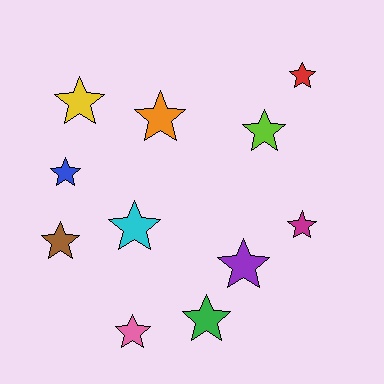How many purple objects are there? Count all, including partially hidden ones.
There is 1 purple object.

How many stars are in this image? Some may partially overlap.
There are 11 stars.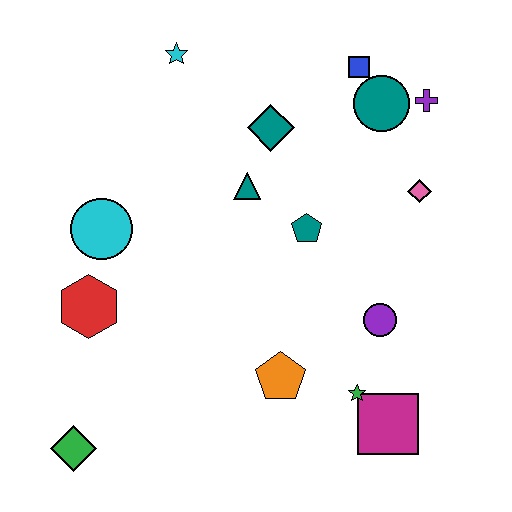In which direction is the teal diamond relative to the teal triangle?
The teal diamond is above the teal triangle.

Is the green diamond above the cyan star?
No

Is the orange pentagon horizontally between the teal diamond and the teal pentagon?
Yes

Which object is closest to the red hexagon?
The cyan circle is closest to the red hexagon.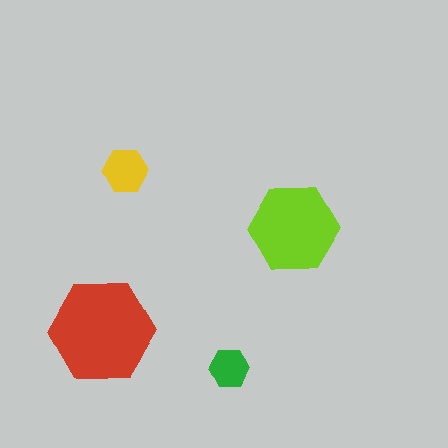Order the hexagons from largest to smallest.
the red one, the lime one, the yellow one, the green one.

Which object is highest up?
The yellow hexagon is topmost.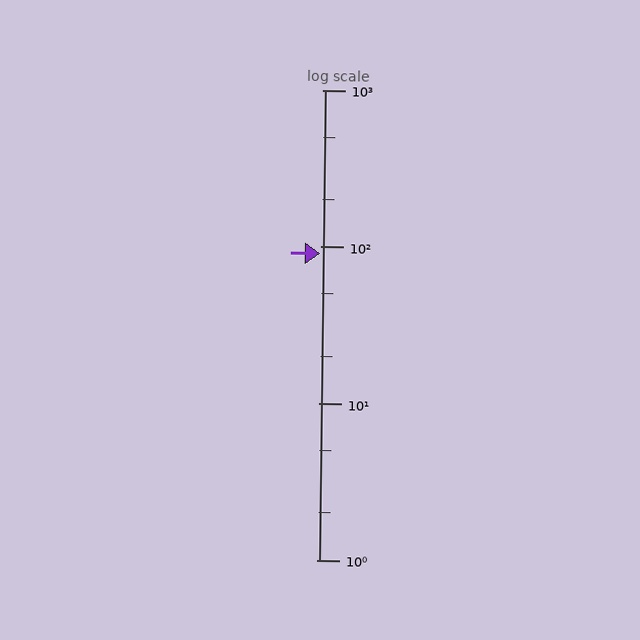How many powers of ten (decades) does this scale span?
The scale spans 3 decades, from 1 to 1000.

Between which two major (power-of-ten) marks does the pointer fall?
The pointer is between 10 and 100.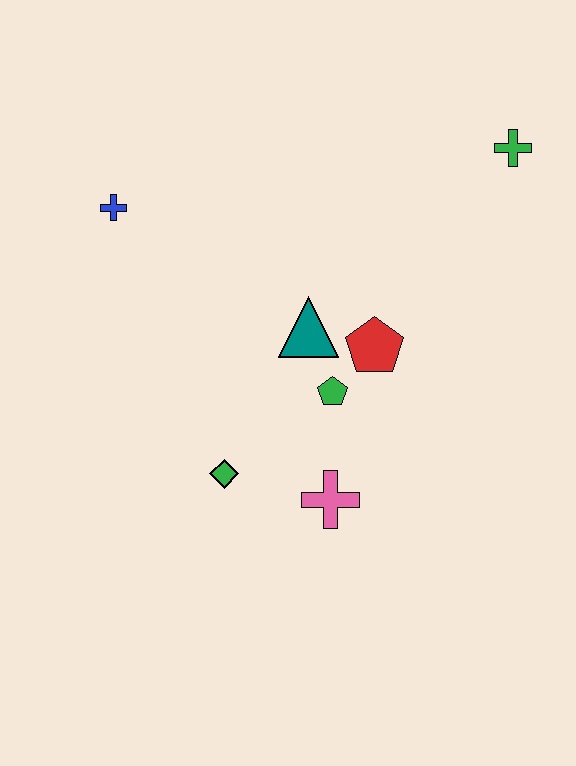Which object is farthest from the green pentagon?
The green cross is farthest from the green pentagon.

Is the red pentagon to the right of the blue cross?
Yes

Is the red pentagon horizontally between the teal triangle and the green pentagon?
No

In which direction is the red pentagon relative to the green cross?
The red pentagon is below the green cross.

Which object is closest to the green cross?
The red pentagon is closest to the green cross.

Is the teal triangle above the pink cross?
Yes